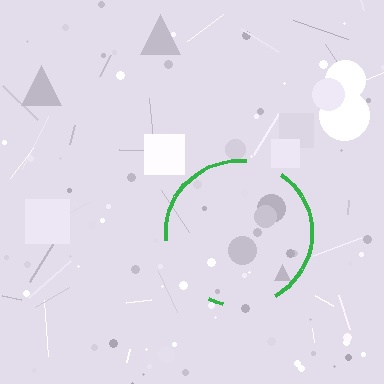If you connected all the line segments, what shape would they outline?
They would outline a circle.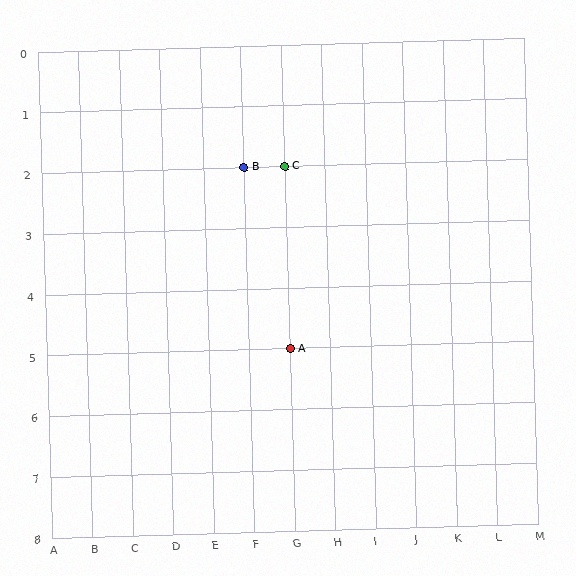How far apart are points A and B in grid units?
Points A and B are 1 column and 3 rows apart (about 3.2 grid units diagonally).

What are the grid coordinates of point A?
Point A is at grid coordinates (G, 5).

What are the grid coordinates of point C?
Point C is at grid coordinates (G, 2).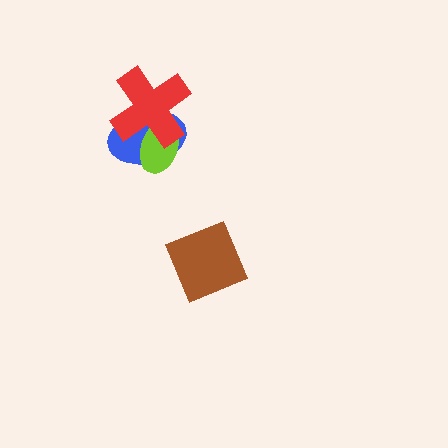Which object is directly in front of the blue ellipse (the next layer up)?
The lime ellipse is directly in front of the blue ellipse.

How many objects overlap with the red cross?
2 objects overlap with the red cross.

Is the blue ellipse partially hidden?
Yes, it is partially covered by another shape.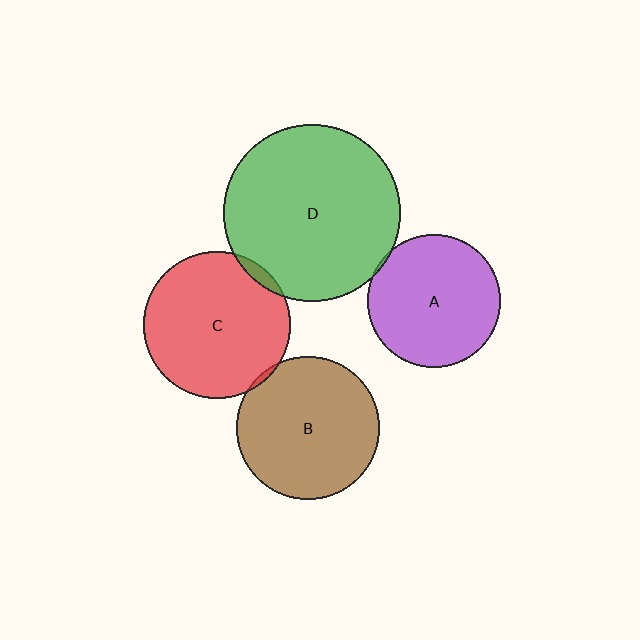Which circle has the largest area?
Circle D (green).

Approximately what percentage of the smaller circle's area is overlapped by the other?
Approximately 5%.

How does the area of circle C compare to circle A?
Approximately 1.2 times.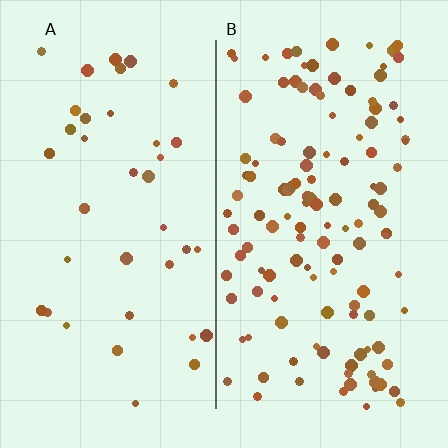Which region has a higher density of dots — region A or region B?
B (the right).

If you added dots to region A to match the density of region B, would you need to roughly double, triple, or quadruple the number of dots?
Approximately triple.